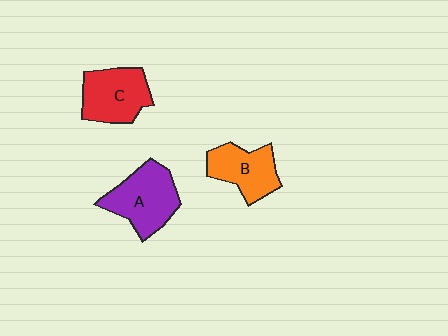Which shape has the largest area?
Shape A (purple).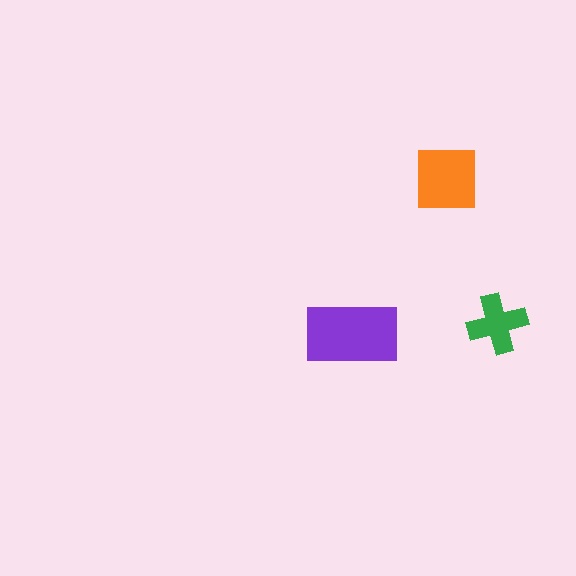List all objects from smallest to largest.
The green cross, the orange square, the purple rectangle.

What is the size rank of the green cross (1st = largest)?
3rd.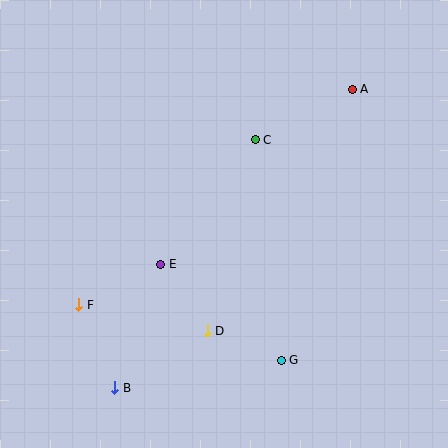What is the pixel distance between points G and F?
The distance between G and F is 210 pixels.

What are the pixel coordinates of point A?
Point A is at (352, 89).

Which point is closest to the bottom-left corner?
Point B is closest to the bottom-left corner.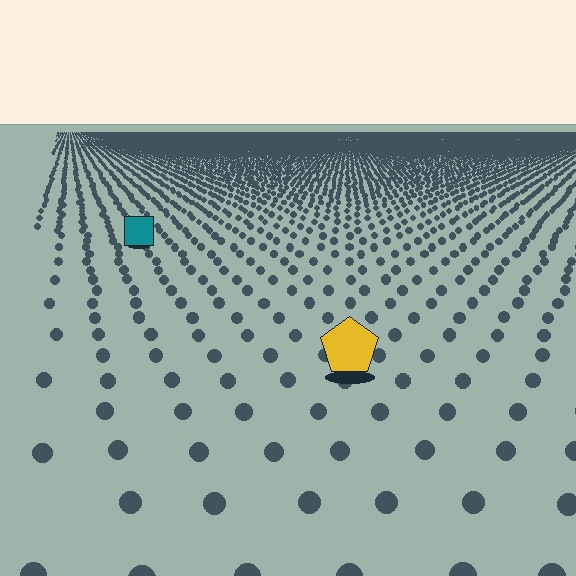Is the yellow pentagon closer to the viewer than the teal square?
Yes. The yellow pentagon is closer — you can tell from the texture gradient: the ground texture is coarser near it.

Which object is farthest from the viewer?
The teal square is farthest from the viewer. It appears smaller and the ground texture around it is denser.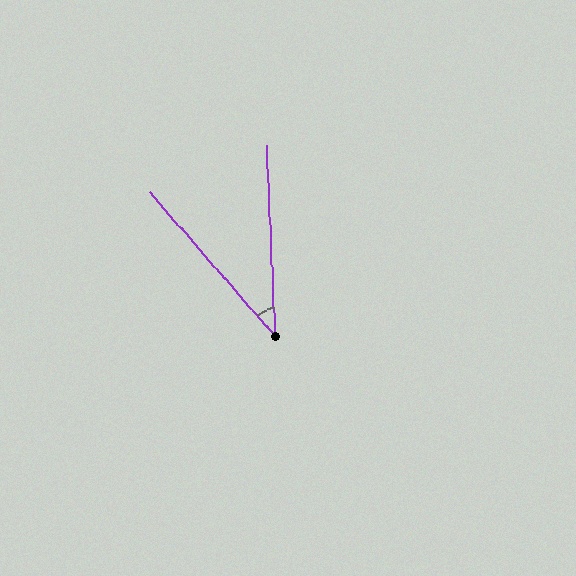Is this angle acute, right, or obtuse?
It is acute.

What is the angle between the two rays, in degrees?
Approximately 38 degrees.